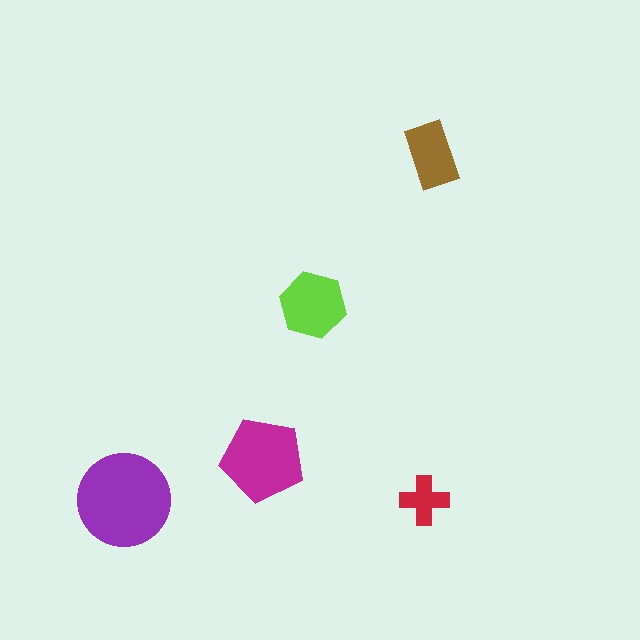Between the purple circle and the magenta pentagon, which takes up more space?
The purple circle.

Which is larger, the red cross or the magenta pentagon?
The magenta pentagon.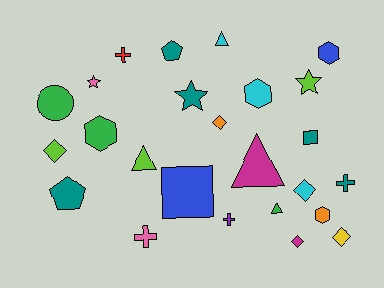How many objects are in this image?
There are 25 objects.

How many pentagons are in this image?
There are 2 pentagons.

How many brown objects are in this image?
There are no brown objects.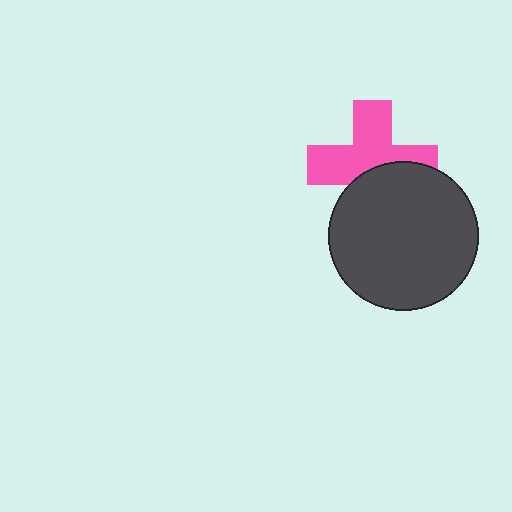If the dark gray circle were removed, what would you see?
You would see the complete pink cross.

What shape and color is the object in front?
The object in front is a dark gray circle.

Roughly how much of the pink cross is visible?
About half of it is visible (roughly 61%).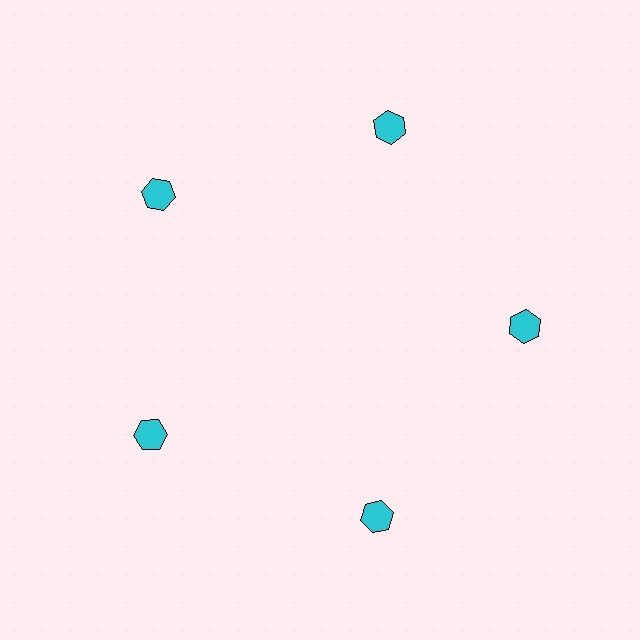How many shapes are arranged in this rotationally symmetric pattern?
There are 5 shapes, arranged in 5 groups of 1.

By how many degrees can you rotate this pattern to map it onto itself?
The pattern maps onto itself every 72 degrees of rotation.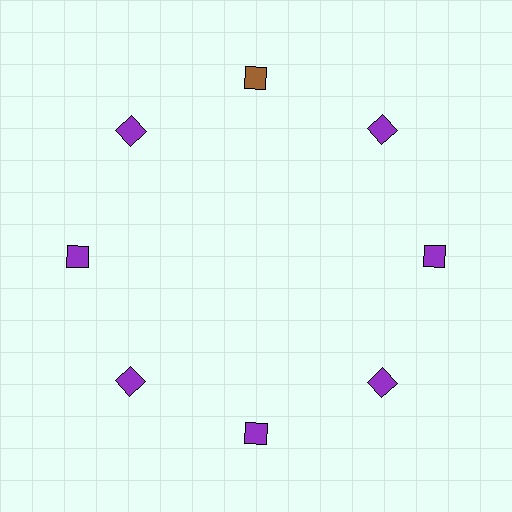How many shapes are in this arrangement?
There are 8 shapes arranged in a ring pattern.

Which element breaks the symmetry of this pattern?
The brown diamond at roughly the 12 o'clock position breaks the symmetry. All other shapes are purple diamonds.